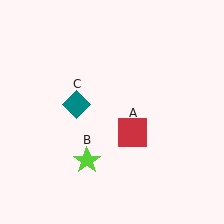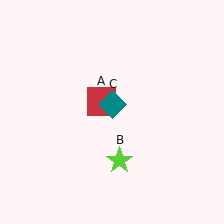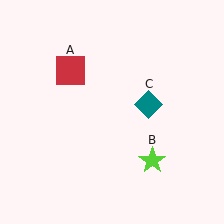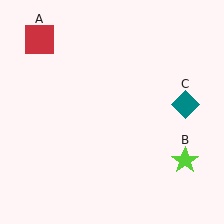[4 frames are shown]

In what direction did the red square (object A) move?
The red square (object A) moved up and to the left.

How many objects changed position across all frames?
3 objects changed position: red square (object A), lime star (object B), teal diamond (object C).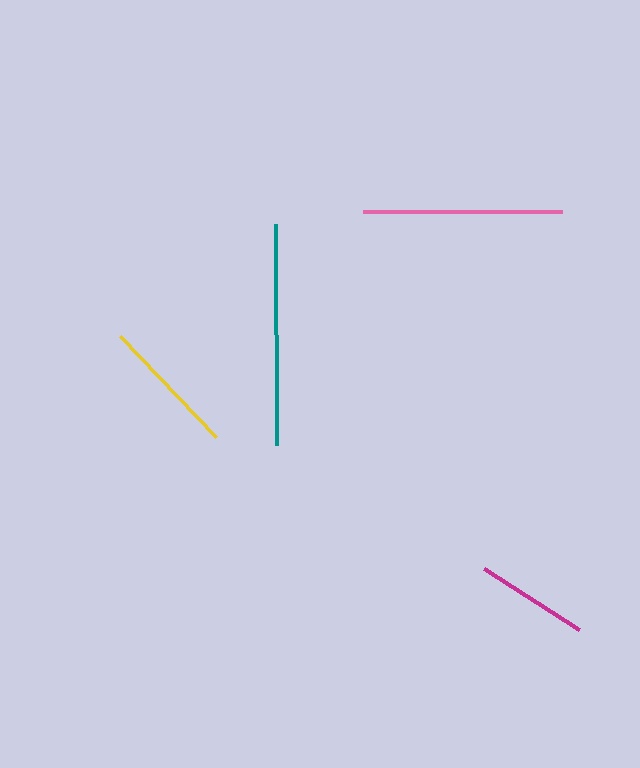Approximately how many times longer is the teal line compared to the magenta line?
The teal line is approximately 2.0 times the length of the magenta line.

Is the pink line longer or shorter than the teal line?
The teal line is longer than the pink line.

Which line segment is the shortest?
The magenta line is the shortest at approximately 113 pixels.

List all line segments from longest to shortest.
From longest to shortest: teal, pink, yellow, magenta.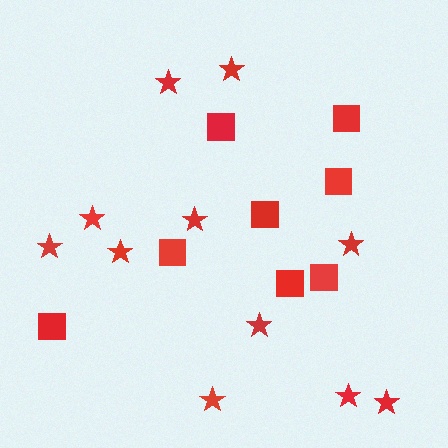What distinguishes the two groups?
There are 2 groups: one group of squares (8) and one group of stars (11).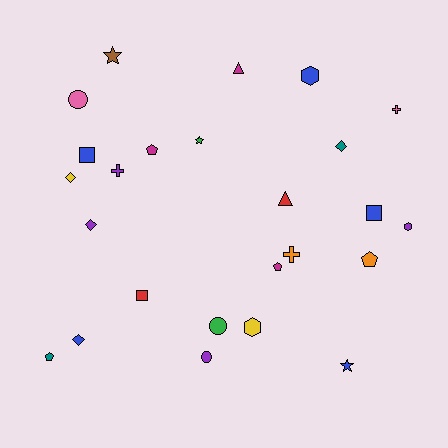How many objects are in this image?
There are 25 objects.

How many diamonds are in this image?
There are 4 diamonds.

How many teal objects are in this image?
There are 2 teal objects.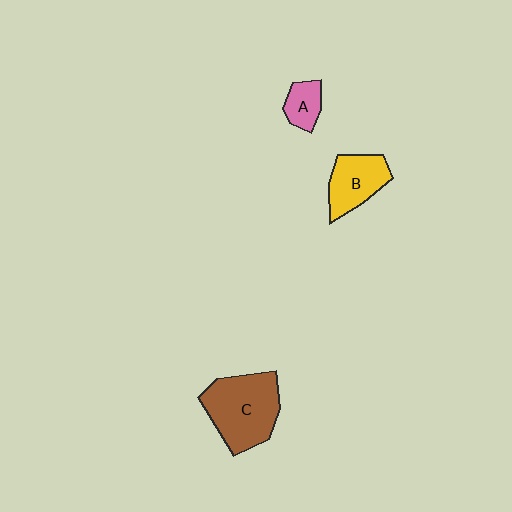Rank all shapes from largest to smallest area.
From largest to smallest: C (brown), B (yellow), A (pink).